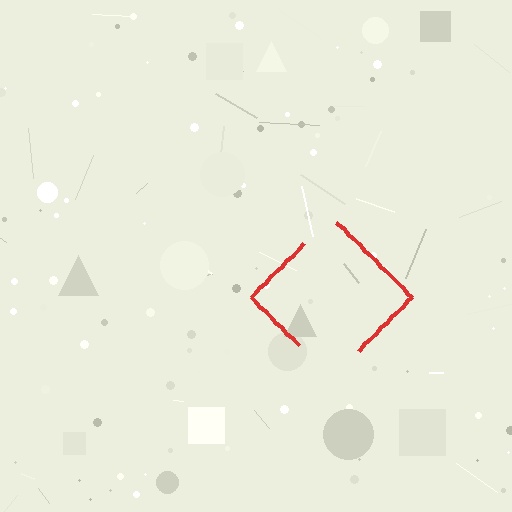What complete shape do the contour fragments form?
The contour fragments form a diamond.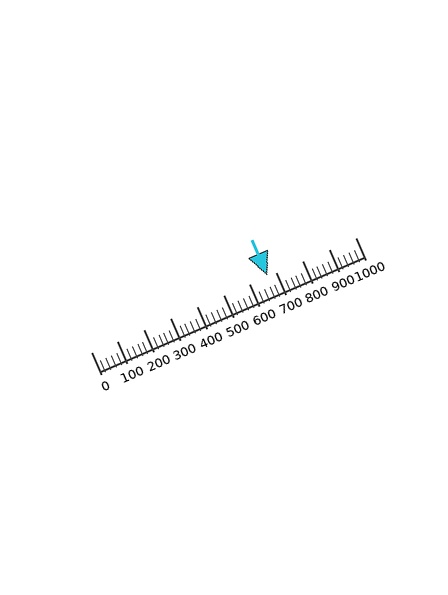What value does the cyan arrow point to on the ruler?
The cyan arrow points to approximately 670.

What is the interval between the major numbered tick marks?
The major tick marks are spaced 100 units apart.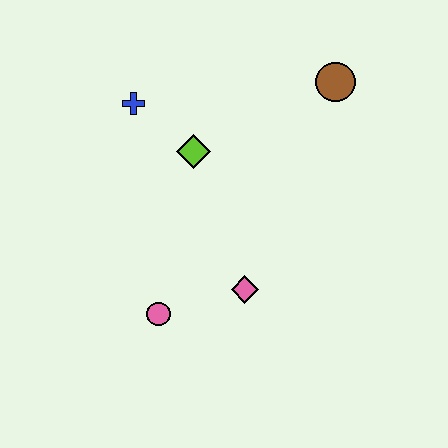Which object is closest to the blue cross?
The lime diamond is closest to the blue cross.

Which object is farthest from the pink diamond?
The brown circle is farthest from the pink diamond.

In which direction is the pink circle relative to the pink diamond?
The pink circle is to the left of the pink diamond.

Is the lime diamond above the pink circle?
Yes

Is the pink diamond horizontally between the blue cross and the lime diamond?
No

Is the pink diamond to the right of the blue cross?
Yes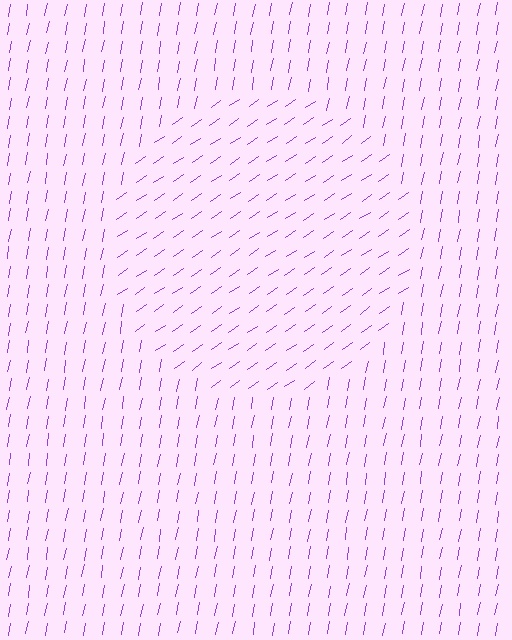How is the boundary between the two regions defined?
The boundary is defined purely by a change in line orientation (approximately 45 degrees difference). All lines are the same color and thickness.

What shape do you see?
I see a circle.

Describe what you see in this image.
The image is filled with small purple line segments. A circle region in the image has lines oriented differently from the surrounding lines, creating a visible texture boundary.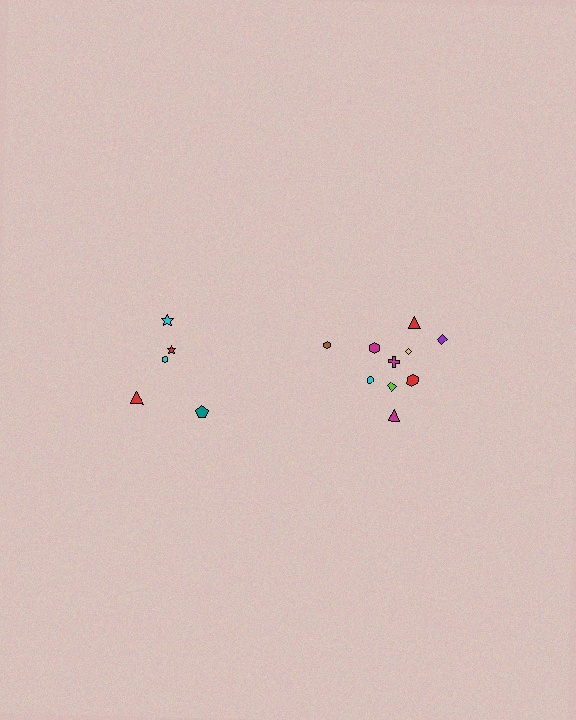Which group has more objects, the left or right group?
The right group.